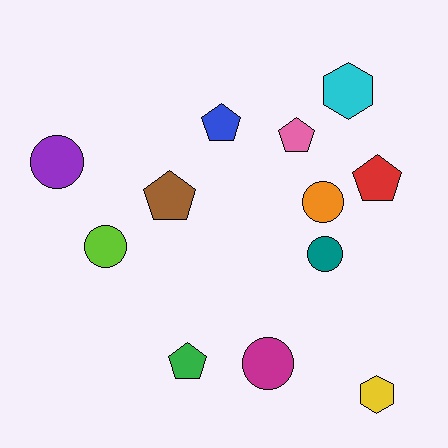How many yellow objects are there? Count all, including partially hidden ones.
There is 1 yellow object.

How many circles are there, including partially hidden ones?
There are 5 circles.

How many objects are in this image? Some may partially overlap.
There are 12 objects.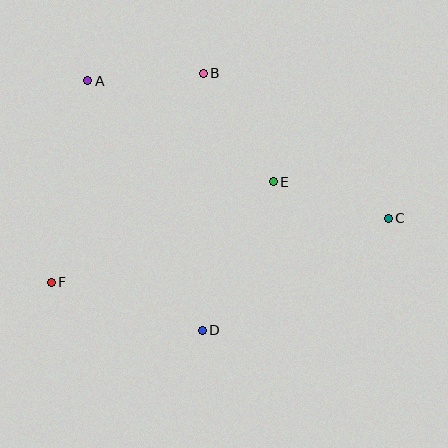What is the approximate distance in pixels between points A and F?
The distance between A and F is approximately 205 pixels.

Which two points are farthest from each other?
Points C and F are farthest from each other.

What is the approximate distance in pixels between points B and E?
The distance between B and E is approximately 129 pixels.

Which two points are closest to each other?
Points A and B are closest to each other.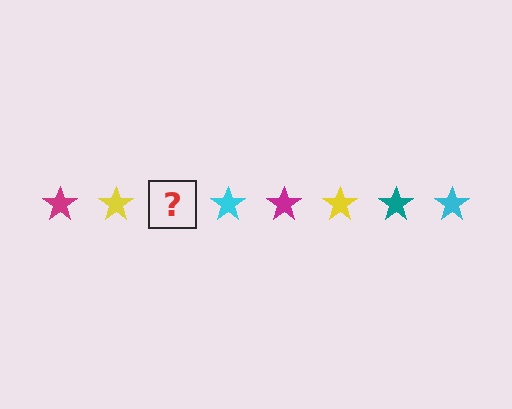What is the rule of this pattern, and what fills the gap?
The rule is that the pattern cycles through magenta, yellow, teal, cyan stars. The gap should be filled with a teal star.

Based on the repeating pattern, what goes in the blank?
The blank should be a teal star.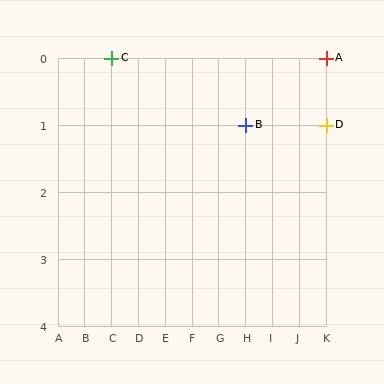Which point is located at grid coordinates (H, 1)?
Point B is at (H, 1).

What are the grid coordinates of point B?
Point B is at grid coordinates (H, 1).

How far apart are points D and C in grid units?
Points D and C are 8 columns and 1 row apart (about 8.1 grid units diagonally).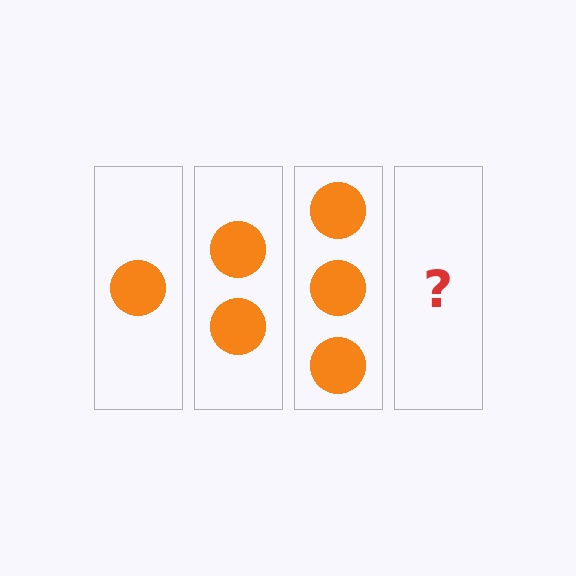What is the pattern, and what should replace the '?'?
The pattern is that each step adds one more circle. The '?' should be 4 circles.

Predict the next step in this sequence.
The next step is 4 circles.